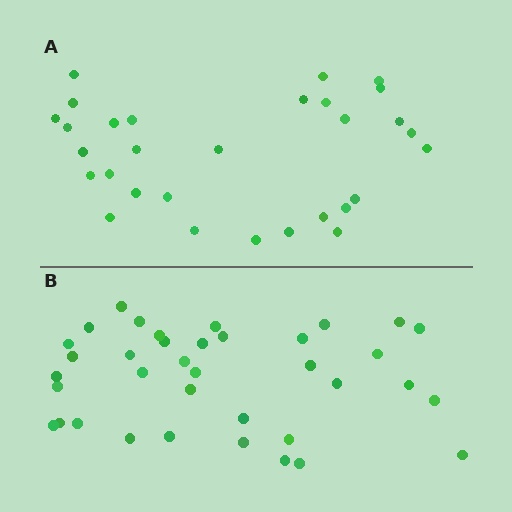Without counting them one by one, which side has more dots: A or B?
Region B (the bottom region) has more dots.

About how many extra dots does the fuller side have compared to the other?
Region B has roughly 8 or so more dots than region A.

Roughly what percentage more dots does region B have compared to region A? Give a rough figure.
About 25% more.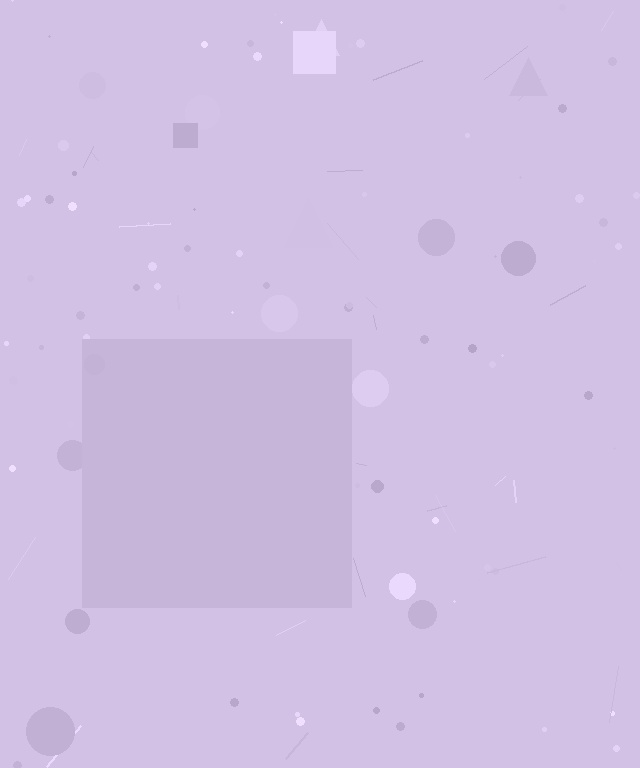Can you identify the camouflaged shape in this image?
The camouflaged shape is a square.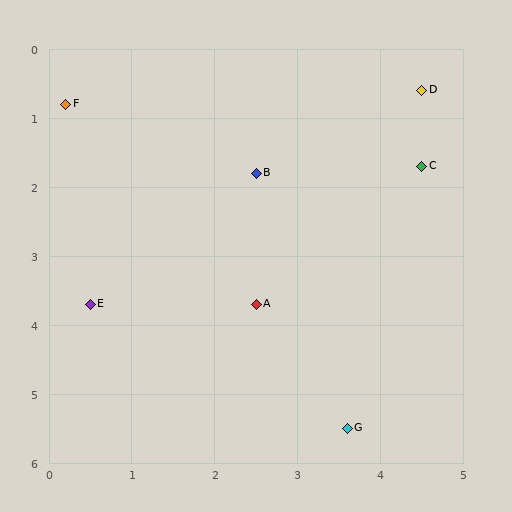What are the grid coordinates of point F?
Point F is at approximately (0.2, 0.8).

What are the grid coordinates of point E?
Point E is at approximately (0.5, 3.7).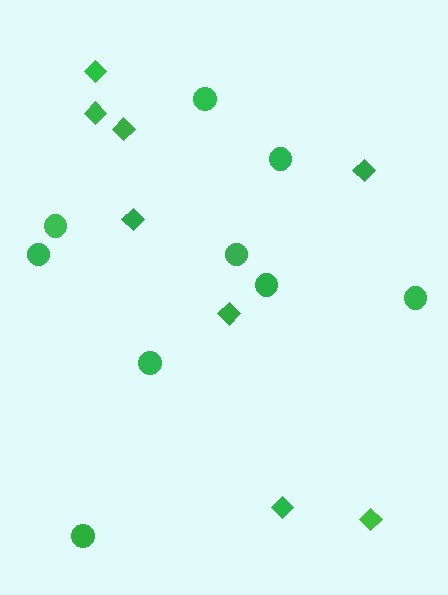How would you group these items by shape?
There are 2 groups: one group of diamonds (8) and one group of circles (9).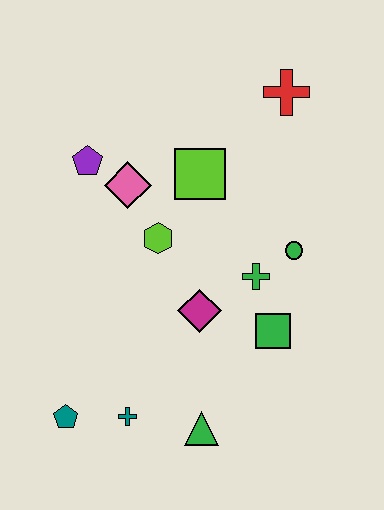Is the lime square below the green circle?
No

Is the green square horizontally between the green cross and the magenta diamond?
No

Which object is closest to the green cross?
The green circle is closest to the green cross.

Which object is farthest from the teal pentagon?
The red cross is farthest from the teal pentagon.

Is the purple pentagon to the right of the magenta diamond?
No